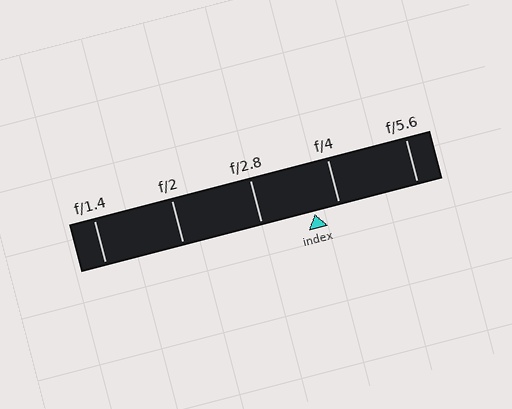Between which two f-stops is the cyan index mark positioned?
The index mark is between f/2.8 and f/4.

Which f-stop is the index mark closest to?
The index mark is closest to f/4.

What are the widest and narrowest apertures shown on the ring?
The widest aperture shown is f/1.4 and the narrowest is f/5.6.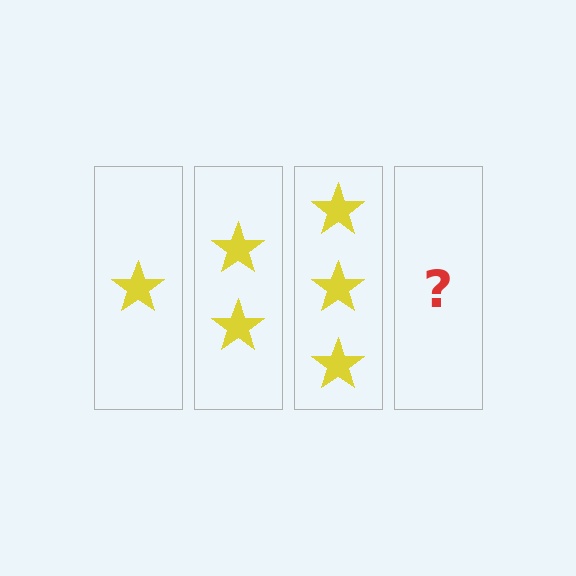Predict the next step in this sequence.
The next step is 4 stars.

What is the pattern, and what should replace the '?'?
The pattern is that each step adds one more star. The '?' should be 4 stars.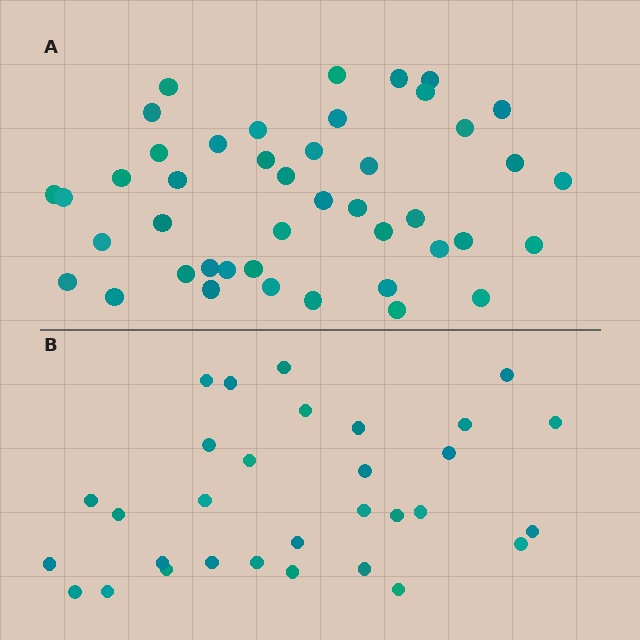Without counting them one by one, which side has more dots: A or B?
Region A (the top region) has more dots.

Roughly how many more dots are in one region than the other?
Region A has approximately 15 more dots than region B.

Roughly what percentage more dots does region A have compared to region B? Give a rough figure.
About 40% more.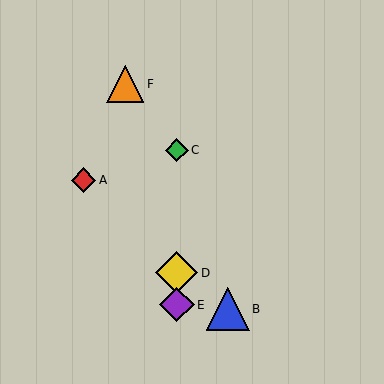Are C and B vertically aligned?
No, C is at x≈177 and B is at x≈228.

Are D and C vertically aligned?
Yes, both are at x≈177.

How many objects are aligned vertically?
3 objects (C, D, E) are aligned vertically.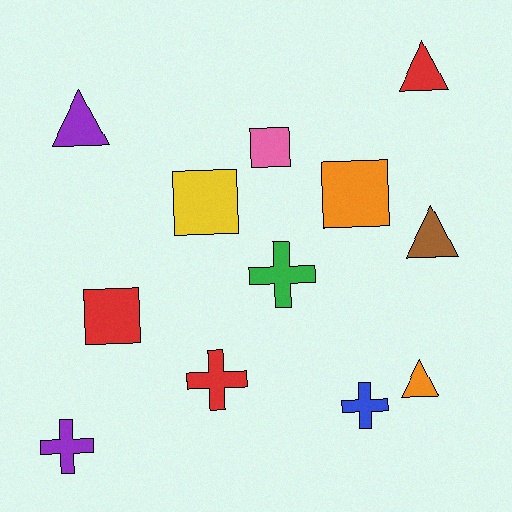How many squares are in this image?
There are 4 squares.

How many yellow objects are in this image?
There is 1 yellow object.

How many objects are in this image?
There are 12 objects.